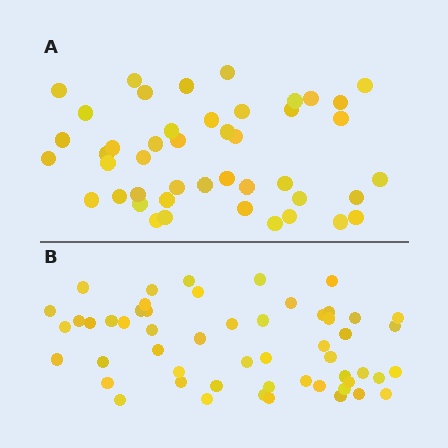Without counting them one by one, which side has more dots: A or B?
Region B (the bottom region) has more dots.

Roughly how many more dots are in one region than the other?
Region B has roughly 8 or so more dots than region A.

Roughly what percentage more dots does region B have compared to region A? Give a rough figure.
About 20% more.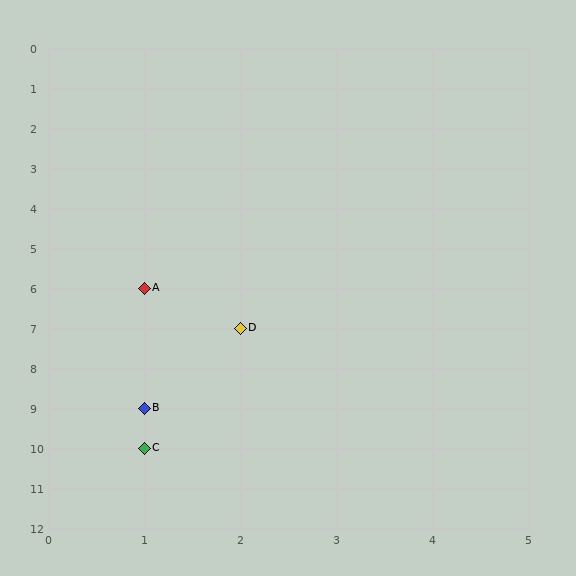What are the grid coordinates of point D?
Point D is at grid coordinates (2, 7).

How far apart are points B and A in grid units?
Points B and A are 3 rows apart.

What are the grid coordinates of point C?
Point C is at grid coordinates (1, 10).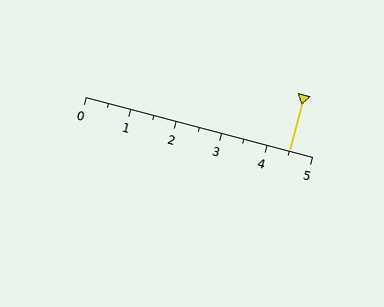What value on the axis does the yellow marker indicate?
The marker indicates approximately 4.5.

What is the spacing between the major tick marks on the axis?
The major ticks are spaced 1 apart.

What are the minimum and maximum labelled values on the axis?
The axis runs from 0 to 5.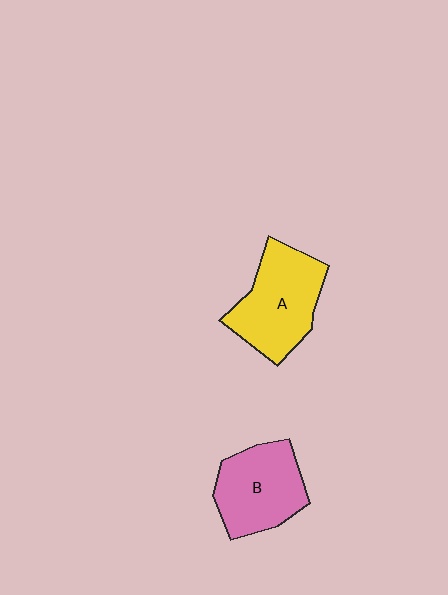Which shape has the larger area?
Shape A (yellow).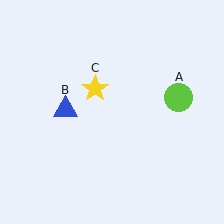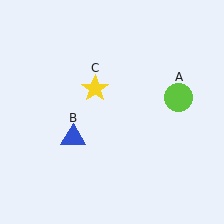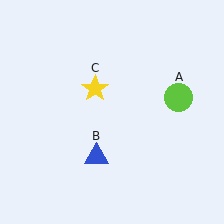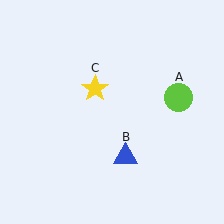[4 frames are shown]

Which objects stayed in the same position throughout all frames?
Lime circle (object A) and yellow star (object C) remained stationary.